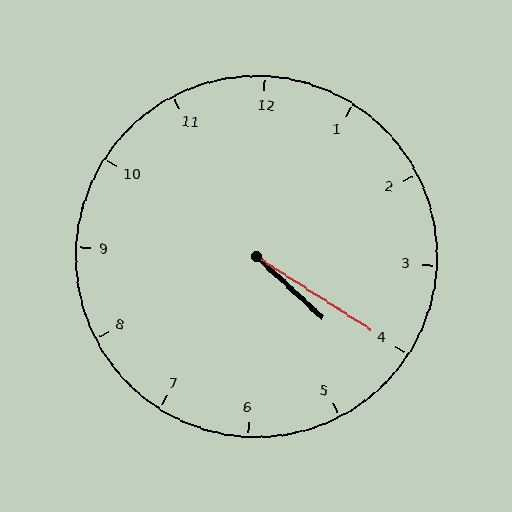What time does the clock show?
4:20.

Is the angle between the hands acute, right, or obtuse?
It is acute.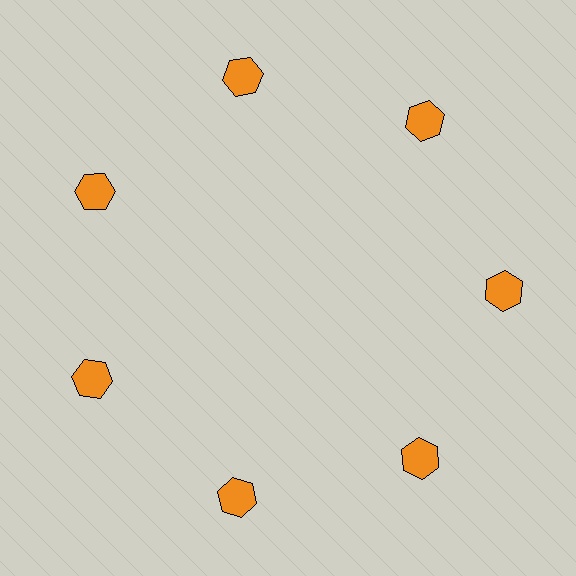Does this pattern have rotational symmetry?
Yes, this pattern has 7-fold rotational symmetry. It looks the same after rotating 51 degrees around the center.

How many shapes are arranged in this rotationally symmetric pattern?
There are 7 shapes, arranged in 7 groups of 1.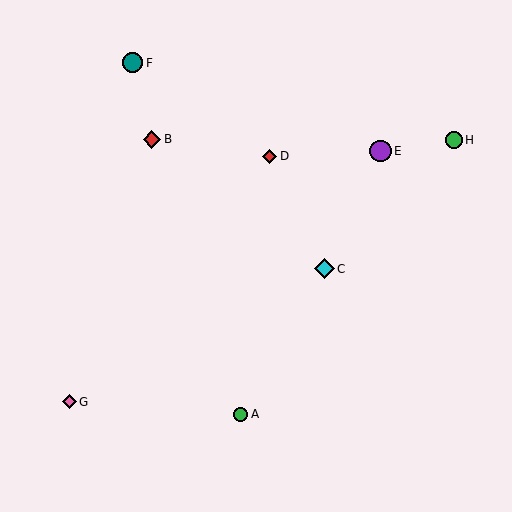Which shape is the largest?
The purple circle (labeled E) is the largest.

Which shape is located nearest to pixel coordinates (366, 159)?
The purple circle (labeled E) at (381, 151) is nearest to that location.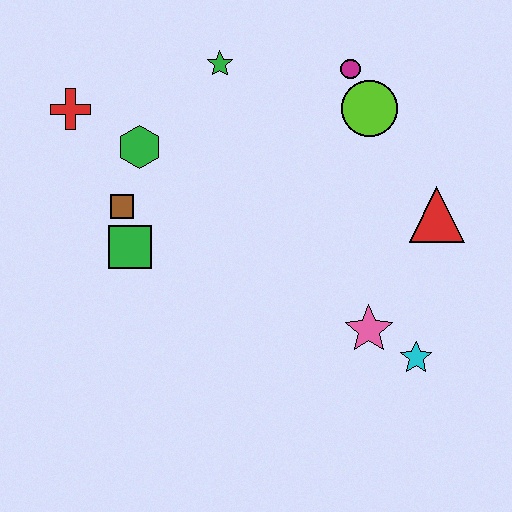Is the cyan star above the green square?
No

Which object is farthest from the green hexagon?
The cyan star is farthest from the green hexagon.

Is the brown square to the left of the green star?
Yes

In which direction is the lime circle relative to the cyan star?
The lime circle is above the cyan star.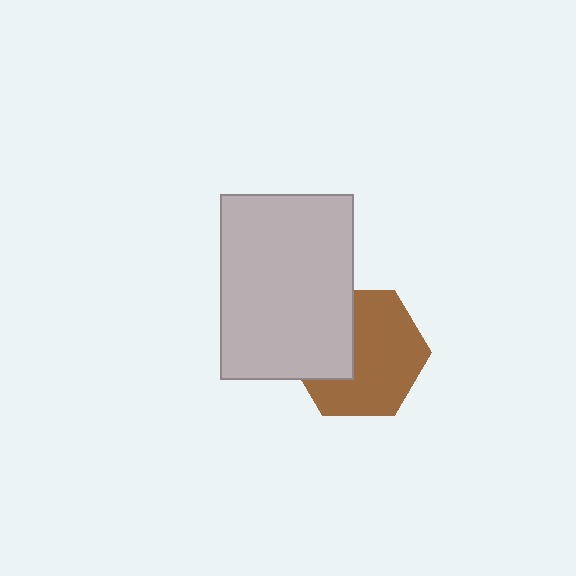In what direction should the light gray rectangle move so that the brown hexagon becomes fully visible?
The light gray rectangle should move left. That is the shortest direction to clear the overlap and leave the brown hexagon fully visible.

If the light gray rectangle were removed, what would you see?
You would see the complete brown hexagon.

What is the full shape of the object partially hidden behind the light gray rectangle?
The partially hidden object is a brown hexagon.